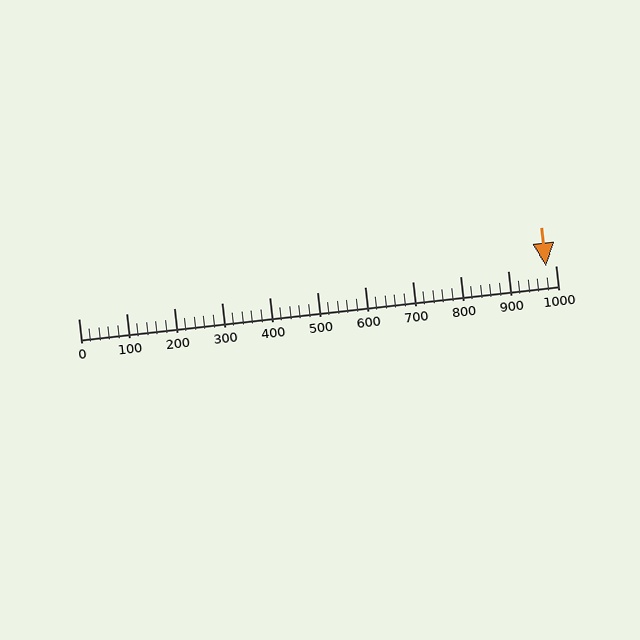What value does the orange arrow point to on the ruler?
The orange arrow points to approximately 980.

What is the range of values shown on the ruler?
The ruler shows values from 0 to 1000.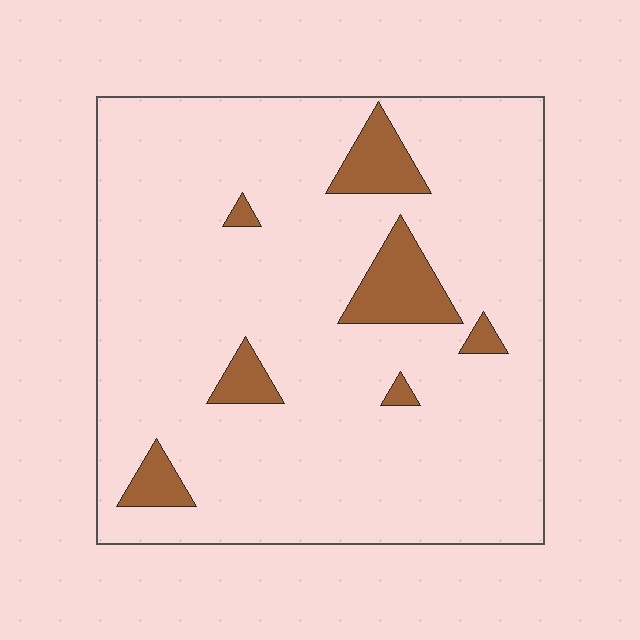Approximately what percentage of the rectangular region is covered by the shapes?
Approximately 10%.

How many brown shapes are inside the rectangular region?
7.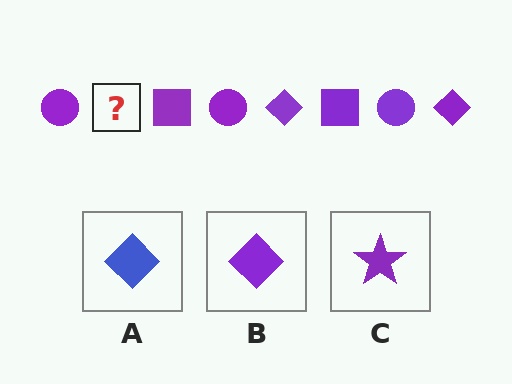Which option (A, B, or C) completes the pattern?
B.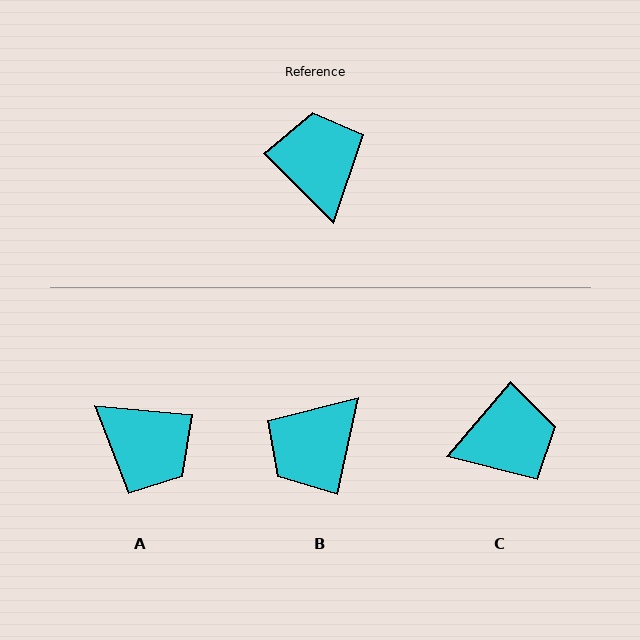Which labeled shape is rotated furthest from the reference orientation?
A, about 139 degrees away.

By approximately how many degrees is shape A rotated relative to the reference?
Approximately 139 degrees clockwise.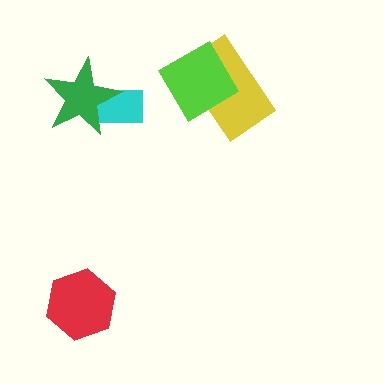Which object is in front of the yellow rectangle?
The lime diamond is in front of the yellow rectangle.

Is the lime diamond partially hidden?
No, no other shape covers it.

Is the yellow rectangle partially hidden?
Yes, it is partially covered by another shape.